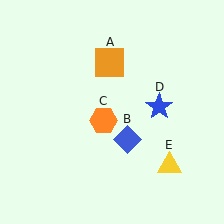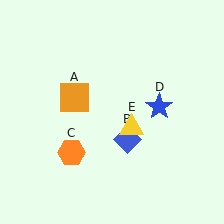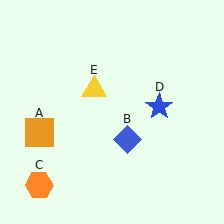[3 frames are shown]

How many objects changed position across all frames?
3 objects changed position: orange square (object A), orange hexagon (object C), yellow triangle (object E).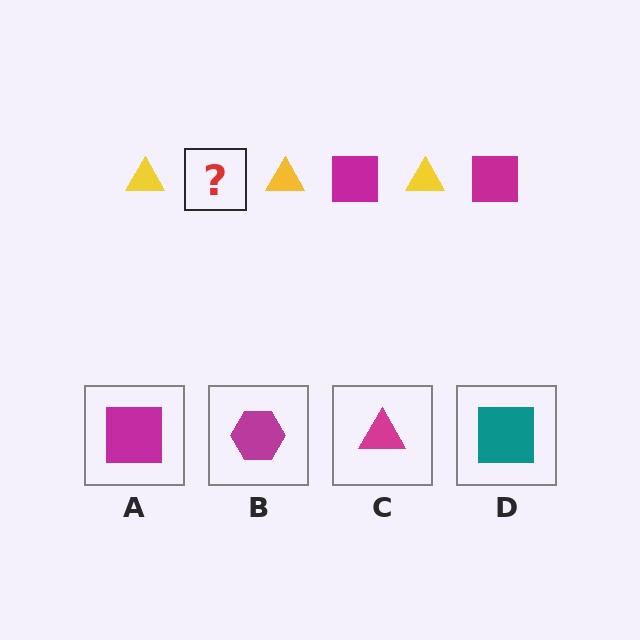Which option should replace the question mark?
Option A.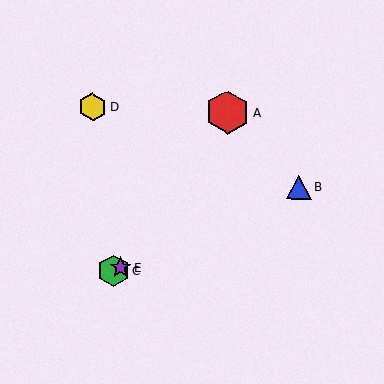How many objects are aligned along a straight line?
3 objects (B, C, E) are aligned along a straight line.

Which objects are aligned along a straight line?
Objects B, C, E are aligned along a straight line.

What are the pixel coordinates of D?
Object D is at (93, 107).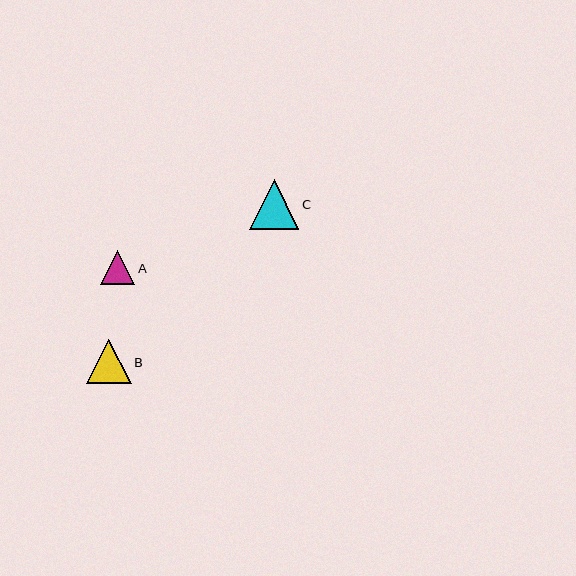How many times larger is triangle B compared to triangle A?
Triangle B is approximately 1.3 times the size of triangle A.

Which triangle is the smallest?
Triangle A is the smallest with a size of approximately 34 pixels.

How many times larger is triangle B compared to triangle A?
Triangle B is approximately 1.3 times the size of triangle A.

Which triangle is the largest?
Triangle C is the largest with a size of approximately 50 pixels.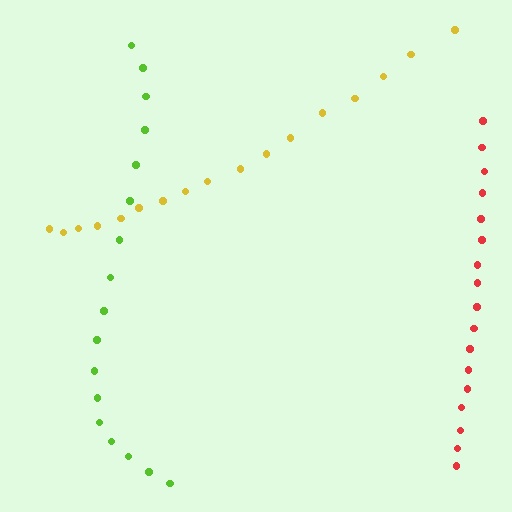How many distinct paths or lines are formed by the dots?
There are 3 distinct paths.